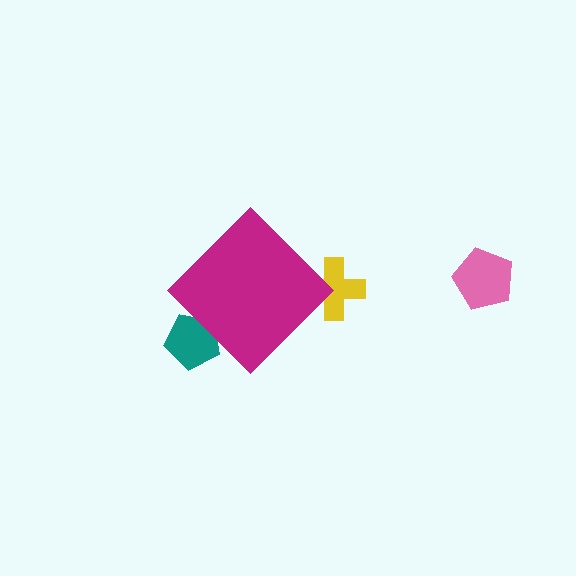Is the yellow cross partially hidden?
Yes, the yellow cross is partially hidden behind the magenta diamond.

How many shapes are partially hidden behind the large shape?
2 shapes are partially hidden.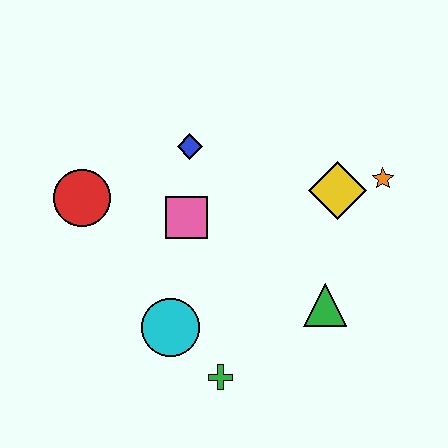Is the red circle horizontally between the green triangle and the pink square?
No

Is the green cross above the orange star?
No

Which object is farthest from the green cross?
The orange star is farthest from the green cross.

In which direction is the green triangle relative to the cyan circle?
The green triangle is to the right of the cyan circle.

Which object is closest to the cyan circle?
The green cross is closest to the cyan circle.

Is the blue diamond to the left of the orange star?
Yes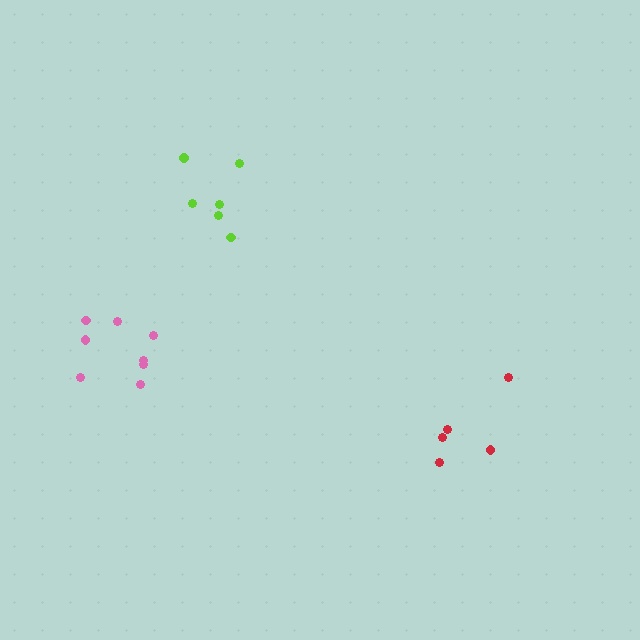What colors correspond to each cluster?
The clusters are colored: pink, red, lime.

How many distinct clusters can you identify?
There are 3 distinct clusters.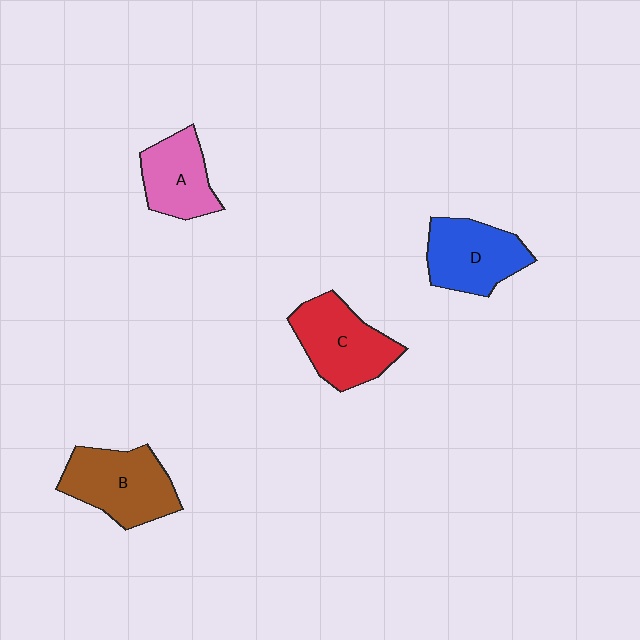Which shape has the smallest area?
Shape A (pink).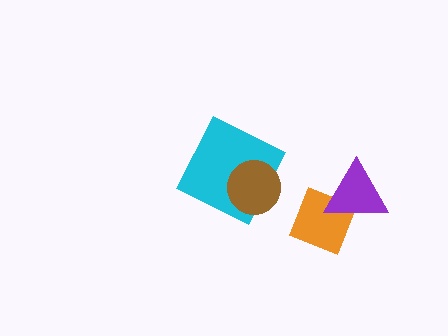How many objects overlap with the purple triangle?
1 object overlaps with the purple triangle.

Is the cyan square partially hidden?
Yes, it is partially covered by another shape.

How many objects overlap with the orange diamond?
1 object overlaps with the orange diamond.